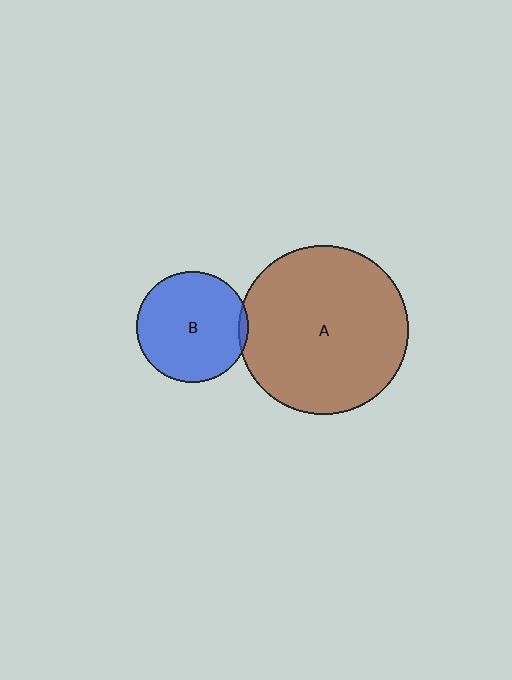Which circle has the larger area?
Circle A (brown).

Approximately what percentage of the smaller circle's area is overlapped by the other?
Approximately 5%.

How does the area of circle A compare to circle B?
Approximately 2.3 times.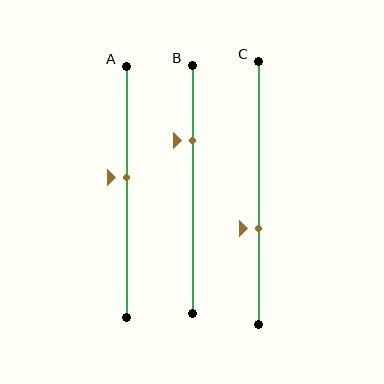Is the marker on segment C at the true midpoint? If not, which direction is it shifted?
No, the marker on segment C is shifted downward by about 14% of the segment length.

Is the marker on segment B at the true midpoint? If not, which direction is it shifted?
No, the marker on segment B is shifted upward by about 20% of the segment length.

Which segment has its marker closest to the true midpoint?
Segment A has its marker closest to the true midpoint.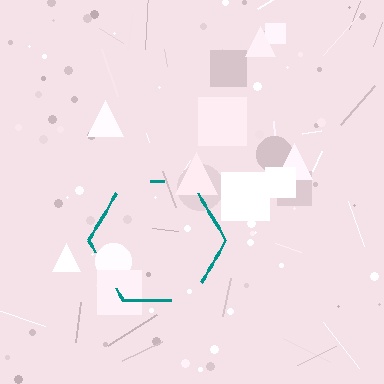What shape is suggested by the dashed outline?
The dashed outline suggests a hexagon.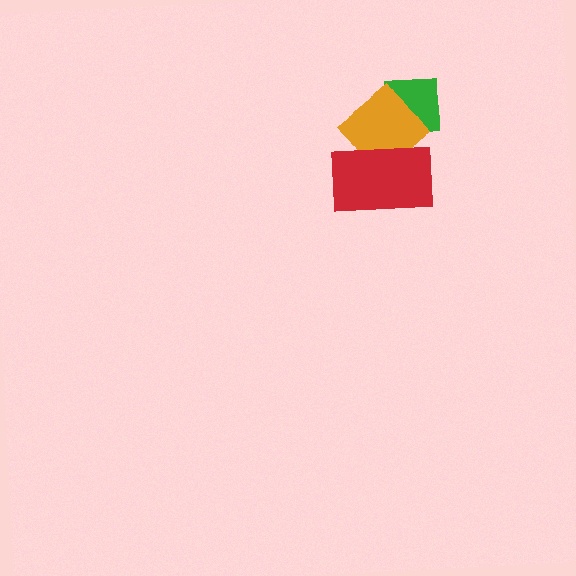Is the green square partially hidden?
Yes, it is partially covered by another shape.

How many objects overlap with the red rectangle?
1 object overlaps with the red rectangle.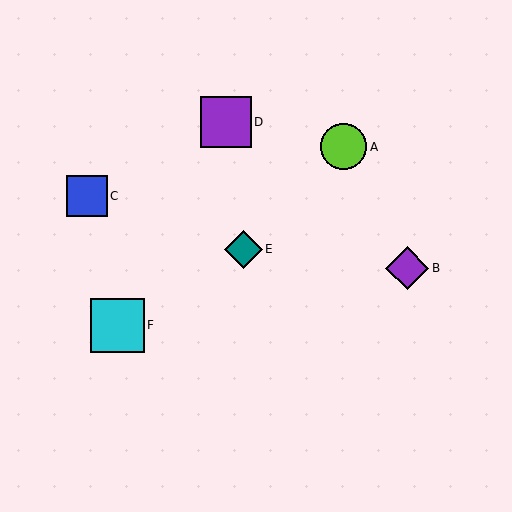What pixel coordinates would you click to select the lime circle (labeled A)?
Click at (343, 147) to select the lime circle A.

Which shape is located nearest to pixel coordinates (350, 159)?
The lime circle (labeled A) at (343, 147) is nearest to that location.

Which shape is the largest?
The cyan square (labeled F) is the largest.